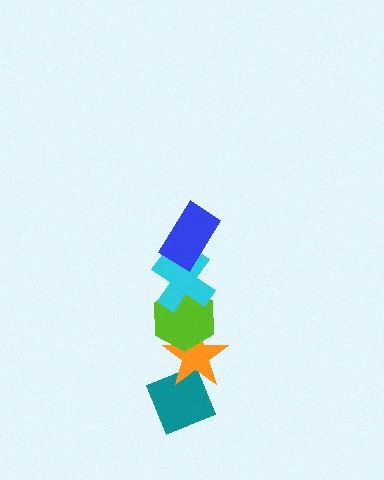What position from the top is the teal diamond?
The teal diamond is 5th from the top.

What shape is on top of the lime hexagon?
The cyan cross is on top of the lime hexagon.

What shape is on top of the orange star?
The lime hexagon is on top of the orange star.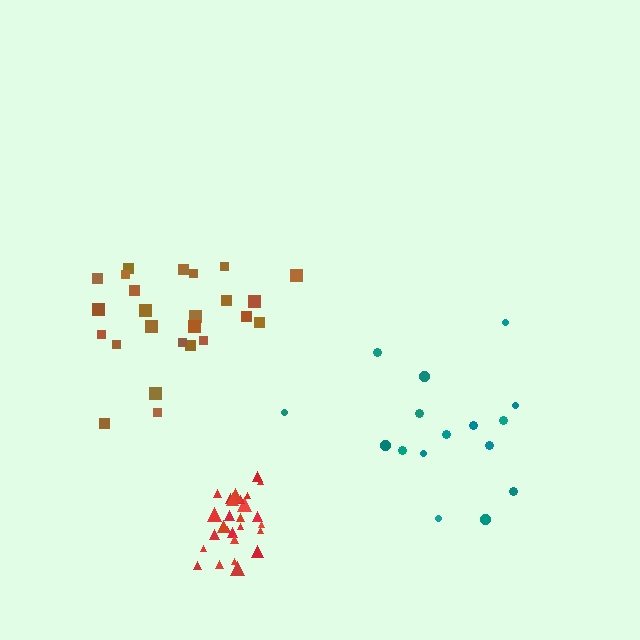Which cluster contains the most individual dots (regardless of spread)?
Red (28).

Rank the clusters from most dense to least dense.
red, brown, teal.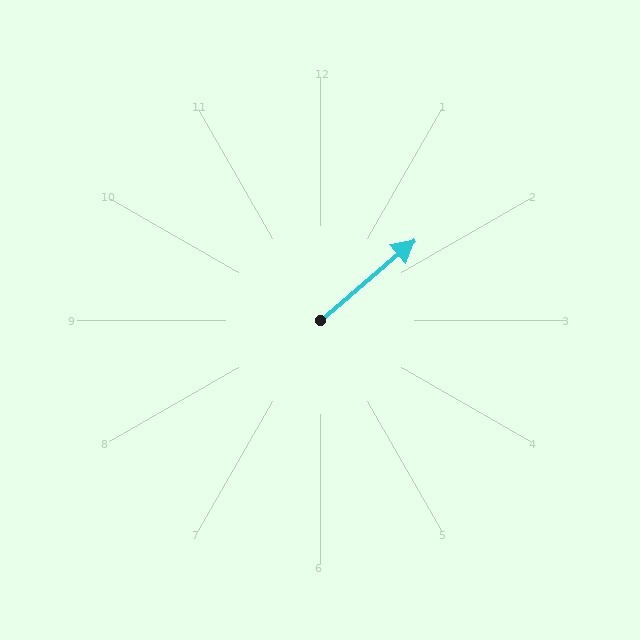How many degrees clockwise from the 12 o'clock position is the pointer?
Approximately 50 degrees.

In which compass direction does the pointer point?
Northeast.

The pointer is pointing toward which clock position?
Roughly 2 o'clock.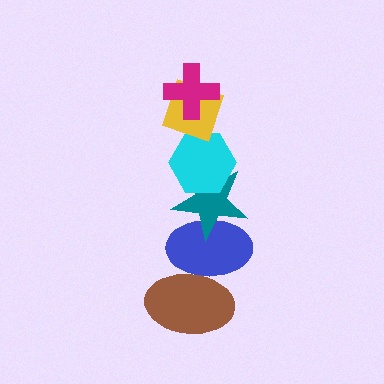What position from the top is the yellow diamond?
The yellow diamond is 2nd from the top.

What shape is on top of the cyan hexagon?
The yellow diamond is on top of the cyan hexagon.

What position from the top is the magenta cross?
The magenta cross is 1st from the top.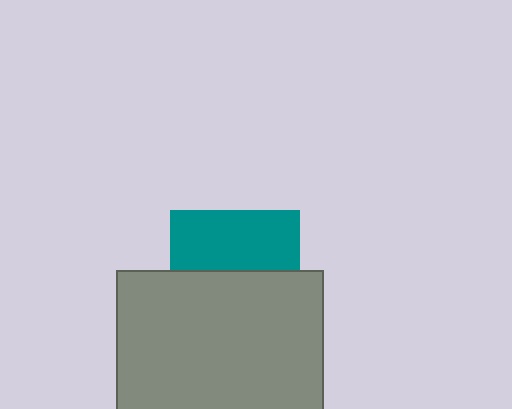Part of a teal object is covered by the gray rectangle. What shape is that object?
It is a square.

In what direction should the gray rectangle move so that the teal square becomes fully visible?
The gray rectangle should move down. That is the shortest direction to clear the overlap and leave the teal square fully visible.